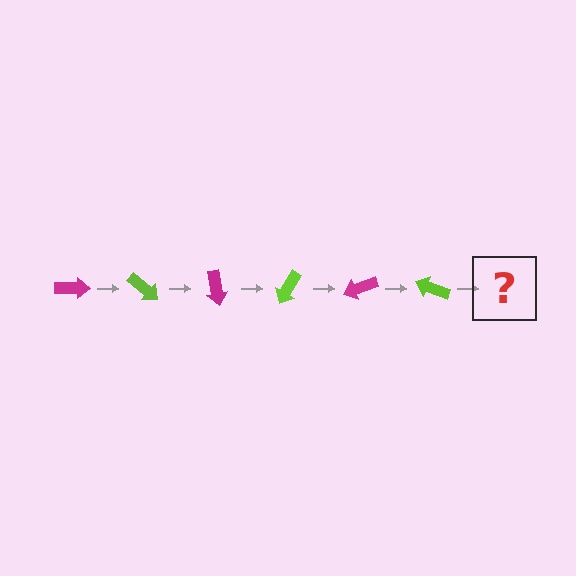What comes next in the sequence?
The next element should be a magenta arrow, rotated 240 degrees from the start.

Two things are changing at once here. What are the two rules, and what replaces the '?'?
The two rules are that it rotates 40 degrees each step and the color cycles through magenta and lime. The '?' should be a magenta arrow, rotated 240 degrees from the start.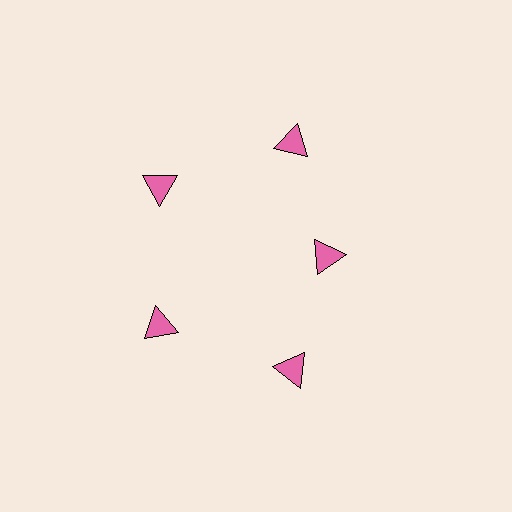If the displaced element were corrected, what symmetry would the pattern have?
It would have 5-fold rotational symmetry — the pattern would map onto itself every 72 degrees.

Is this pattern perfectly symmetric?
No. The 5 pink triangles are arranged in a ring, but one element near the 3 o'clock position is pulled inward toward the center, breaking the 5-fold rotational symmetry.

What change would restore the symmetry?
The symmetry would be restored by moving it outward, back onto the ring so that all 5 triangles sit at equal angles and equal distance from the center.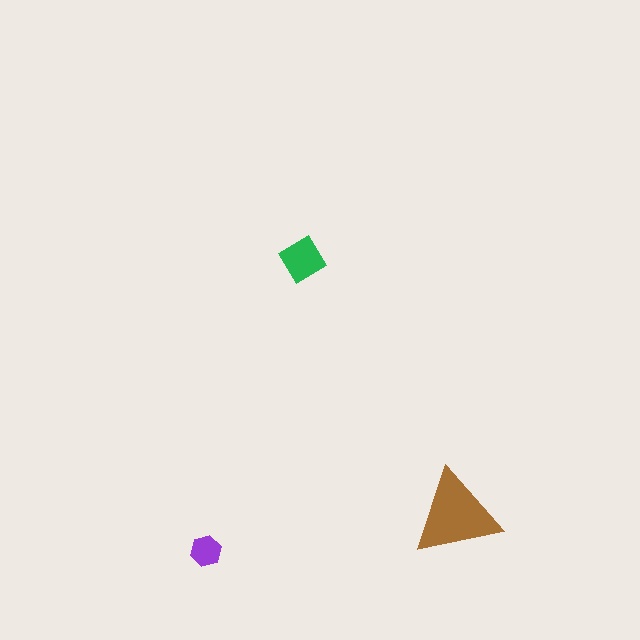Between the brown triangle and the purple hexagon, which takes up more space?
The brown triangle.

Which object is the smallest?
The purple hexagon.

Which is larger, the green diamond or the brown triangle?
The brown triangle.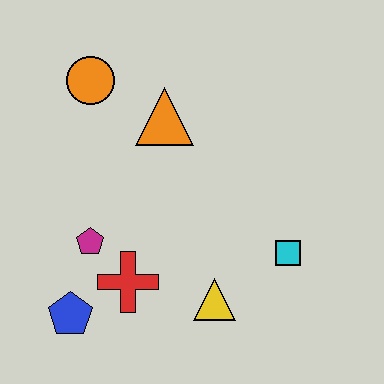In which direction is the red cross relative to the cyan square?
The red cross is to the left of the cyan square.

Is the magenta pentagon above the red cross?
Yes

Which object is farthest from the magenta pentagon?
The cyan square is farthest from the magenta pentagon.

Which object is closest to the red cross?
The magenta pentagon is closest to the red cross.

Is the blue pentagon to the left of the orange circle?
Yes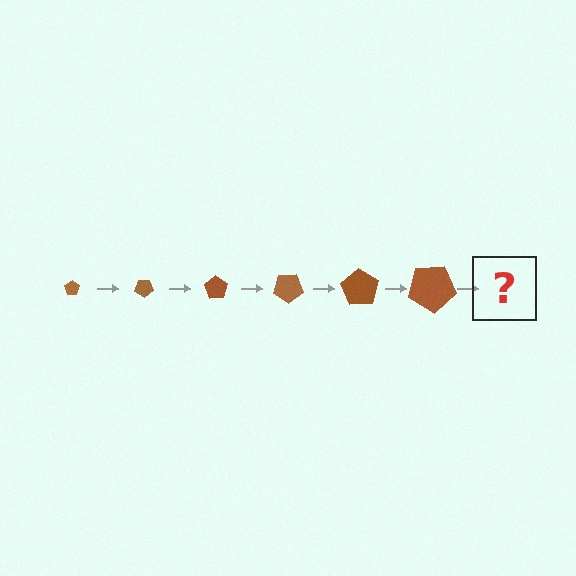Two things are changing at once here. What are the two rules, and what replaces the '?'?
The two rules are that the pentagon grows larger each step and it rotates 35 degrees each step. The '?' should be a pentagon, larger than the previous one and rotated 210 degrees from the start.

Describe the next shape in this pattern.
It should be a pentagon, larger than the previous one and rotated 210 degrees from the start.